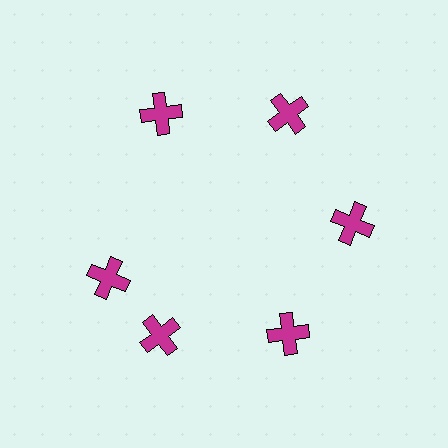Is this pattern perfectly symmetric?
No. The 6 magenta crosses are arranged in a ring, but one element near the 9 o'clock position is rotated out of alignment along the ring, breaking the 6-fold rotational symmetry.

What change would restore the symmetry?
The symmetry would be restored by rotating it back into even spacing with its neighbors so that all 6 crosses sit at equal angles and equal distance from the center.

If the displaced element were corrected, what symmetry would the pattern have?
It would have 6-fold rotational symmetry — the pattern would map onto itself every 60 degrees.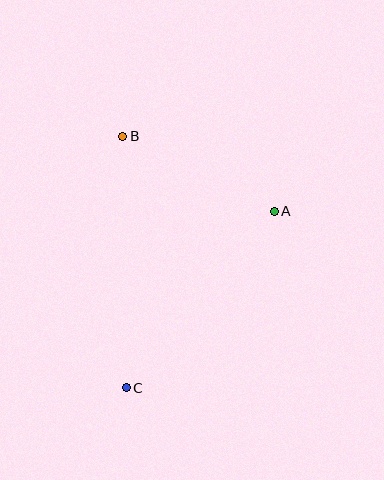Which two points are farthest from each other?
Points B and C are farthest from each other.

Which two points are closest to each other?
Points A and B are closest to each other.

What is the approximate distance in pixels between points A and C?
The distance between A and C is approximately 231 pixels.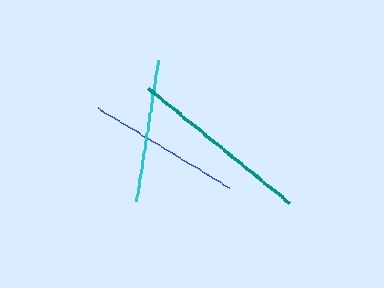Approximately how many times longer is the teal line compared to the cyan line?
The teal line is approximately 1.3 times the length of the cyan line.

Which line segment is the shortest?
The cyan line is the shortest at approximately 142 pixels.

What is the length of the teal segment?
The teal segment is approximately 183 pixels long.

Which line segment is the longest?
The teal line is the longest at approximately 183 pixels.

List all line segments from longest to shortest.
From longest to shortest: teal, blue, cyan.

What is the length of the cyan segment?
The cyan segment is approximately 142 pixels long.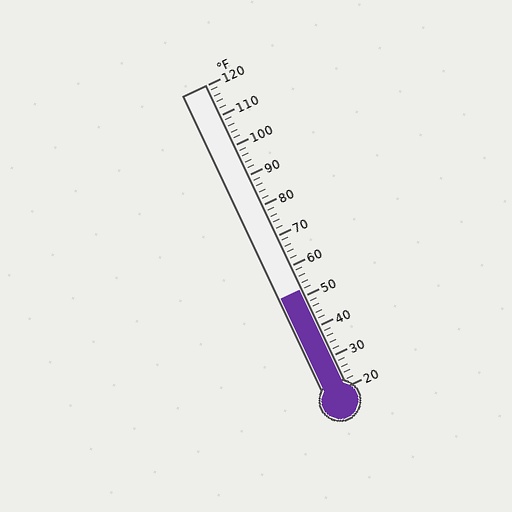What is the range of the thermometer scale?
The thermometer scale ranges from 20°F to 120°F.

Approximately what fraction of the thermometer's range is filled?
The thermometer is filled to approximately 30% of its range.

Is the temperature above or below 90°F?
The temperature is below 90°F.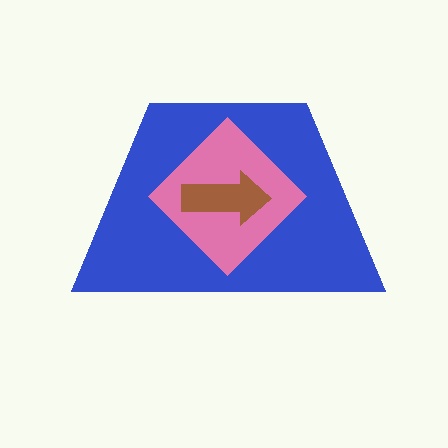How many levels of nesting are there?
3.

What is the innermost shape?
The brown arrow.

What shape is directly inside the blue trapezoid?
The pink diamond.